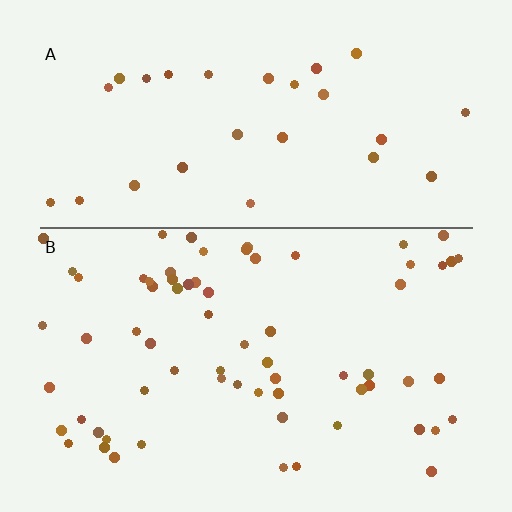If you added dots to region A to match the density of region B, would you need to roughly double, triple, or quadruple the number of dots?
Approximately double.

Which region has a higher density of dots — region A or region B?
B (the bottom).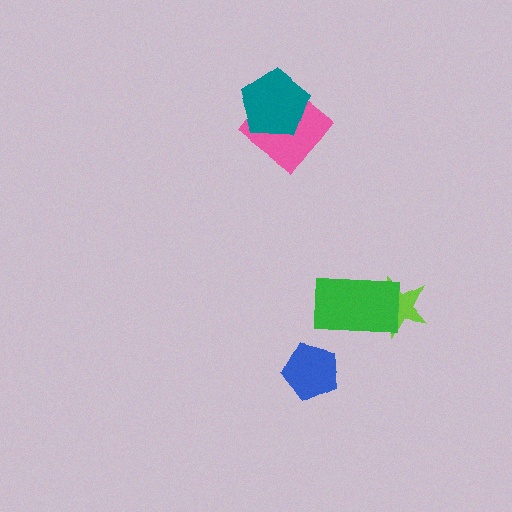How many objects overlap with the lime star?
1 object overlaps with the lime star.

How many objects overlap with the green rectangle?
1 object overlaps with the green rectangle.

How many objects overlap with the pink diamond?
1 object overlaps with the pink diamond.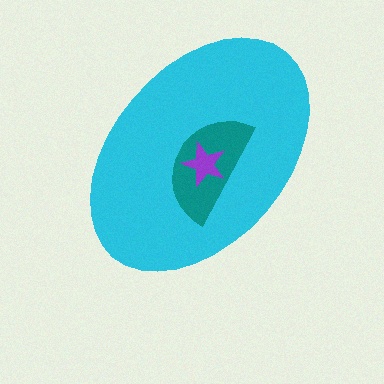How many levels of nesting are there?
3.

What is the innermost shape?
The purple star.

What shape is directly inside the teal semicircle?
The purple star.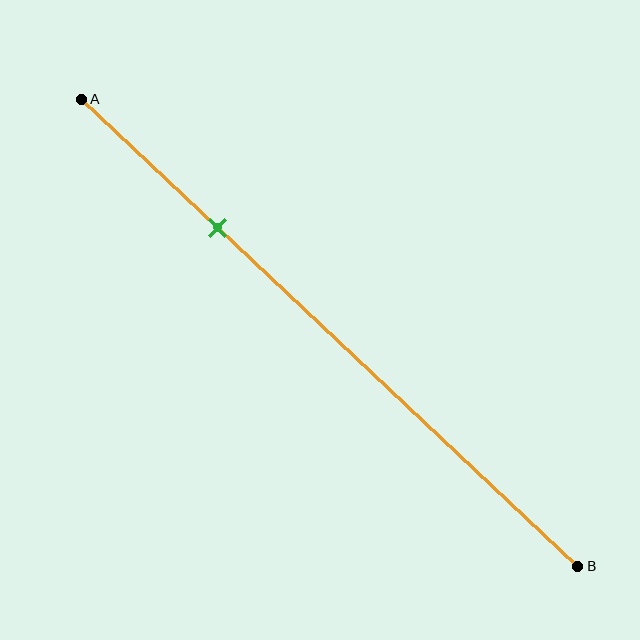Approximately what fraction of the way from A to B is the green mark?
The green mark is approximately 25% of the way from A to B.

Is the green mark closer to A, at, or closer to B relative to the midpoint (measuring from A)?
The green mark is closer to point A than the midpoint of segment AB.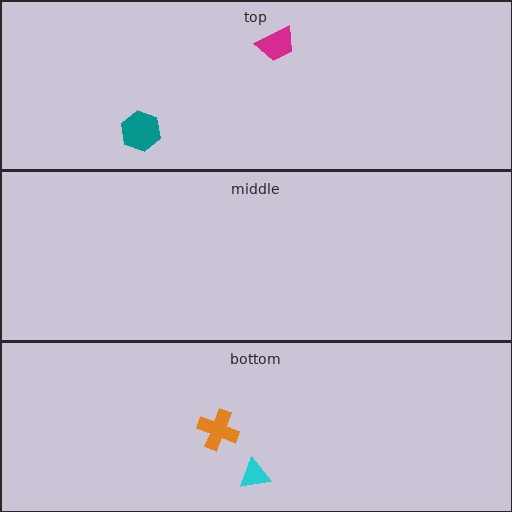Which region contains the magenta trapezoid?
The top region.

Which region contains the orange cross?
The bottom region.